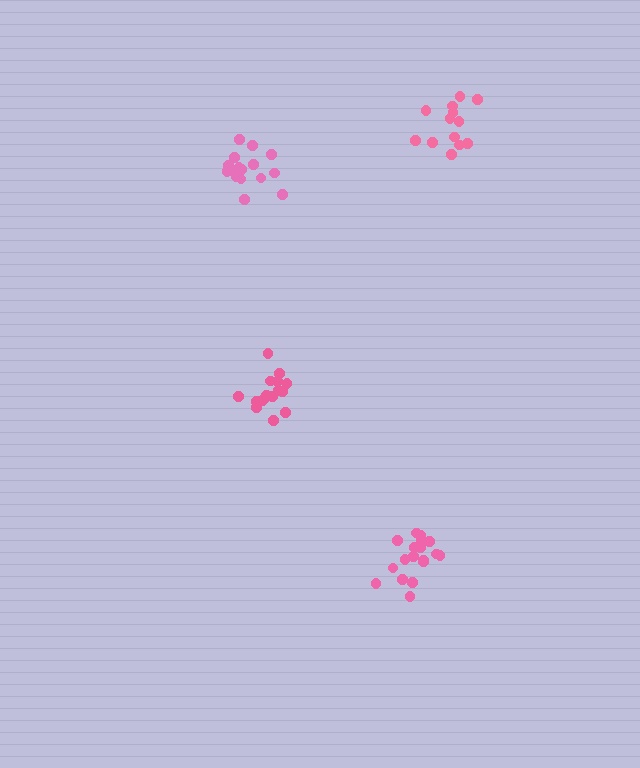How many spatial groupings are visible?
There are 4 spatial groupings.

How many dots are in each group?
Group 1: 13 dots, Group 2: 18 dots, Group 3: 16 dots, Group 4: 16 dots (63 total).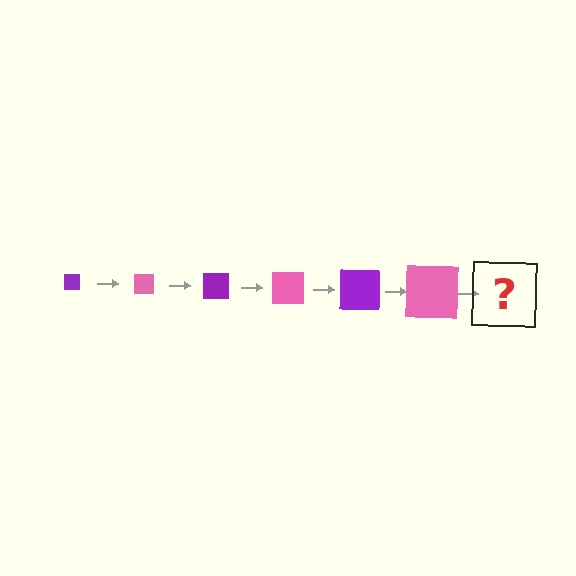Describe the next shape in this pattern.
It should be a purple square, larger than the previous one.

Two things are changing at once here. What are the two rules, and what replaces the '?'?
The two rules are that the square grows larger each step and the color cycles through purple and pink. The '?' should be a purple square, larger than the previous one.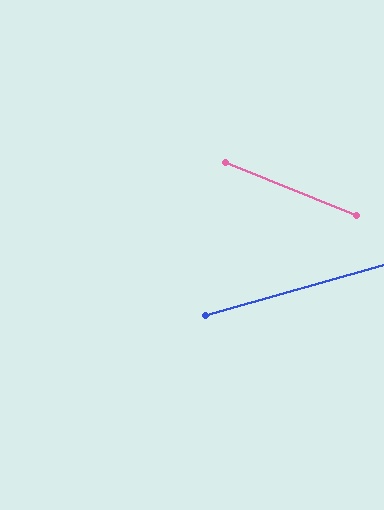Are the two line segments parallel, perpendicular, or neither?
Neither parallel nor perpendicular — they differ by about 38°.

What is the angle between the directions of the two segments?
Approximately 38 degrees.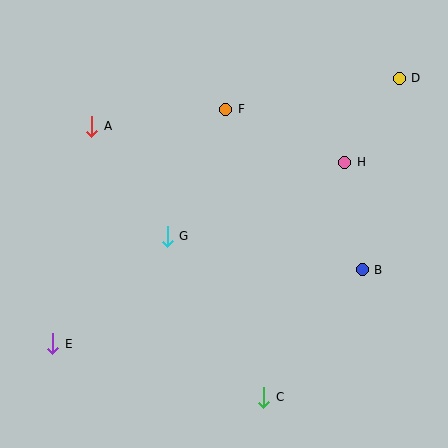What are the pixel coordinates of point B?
Point B is at (362, 270).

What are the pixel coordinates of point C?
Point C is at (264, 397).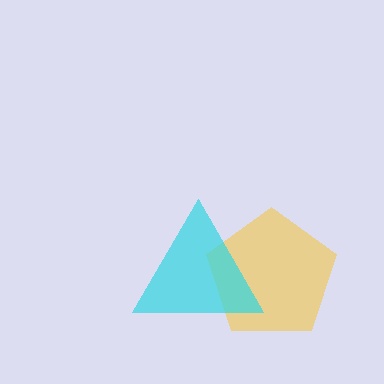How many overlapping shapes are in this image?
There are 2 overlapping shapes in the image.